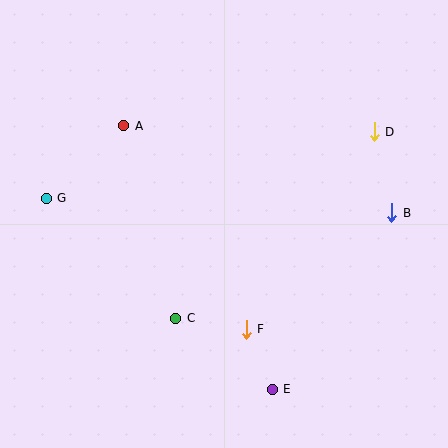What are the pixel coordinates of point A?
Point A is at (124, 126).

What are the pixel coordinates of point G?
Point G is at (46, 198).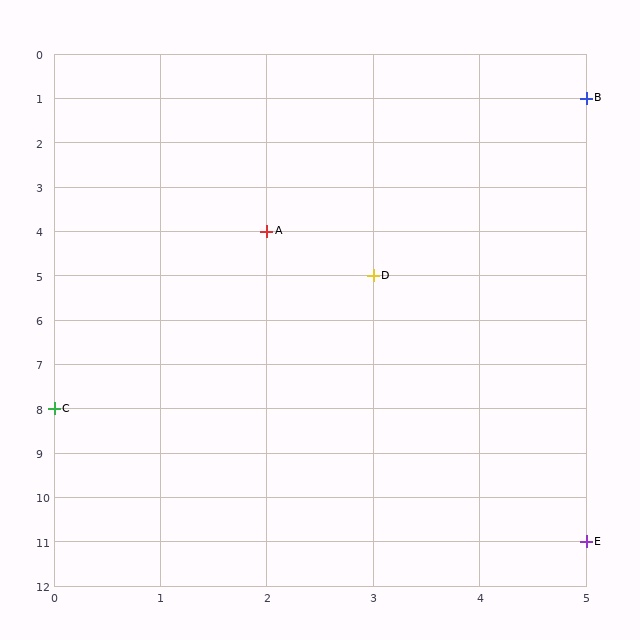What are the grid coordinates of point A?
Point A is at grid coordinates (2, 4).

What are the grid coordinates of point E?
Point E is at grid coordinates (5, 11).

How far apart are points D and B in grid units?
Points D and B are 2 columns and 4 rows apart (about 4.5 grid units diagonally).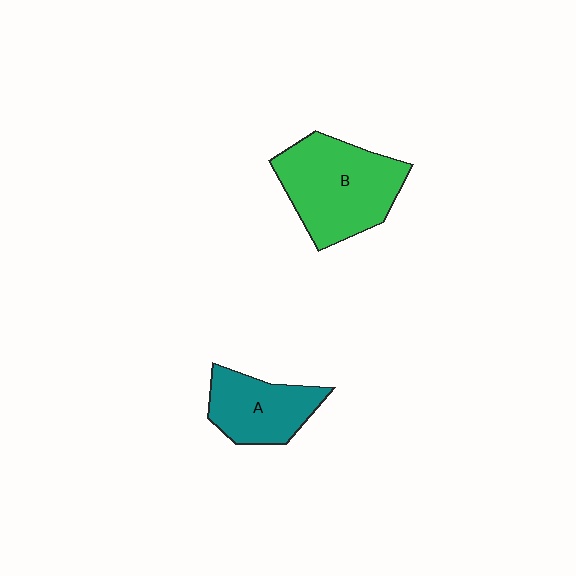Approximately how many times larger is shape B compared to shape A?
Approximately 1.6 times.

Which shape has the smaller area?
Shape A (teal).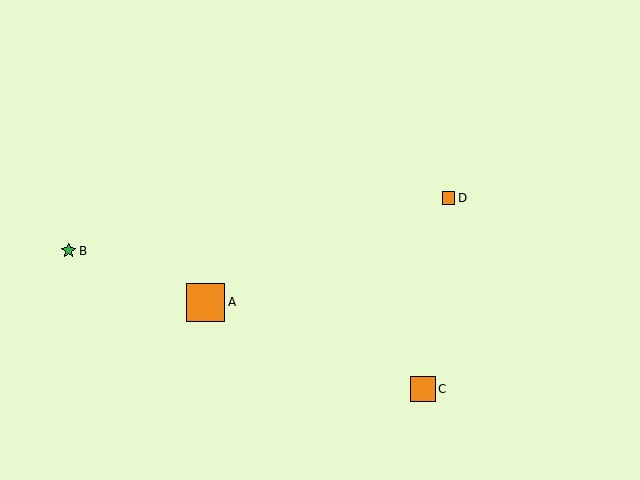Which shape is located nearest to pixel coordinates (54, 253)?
The green star (labeled B) at (68, 251) is nearest to that location.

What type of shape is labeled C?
Shape C is an orange square.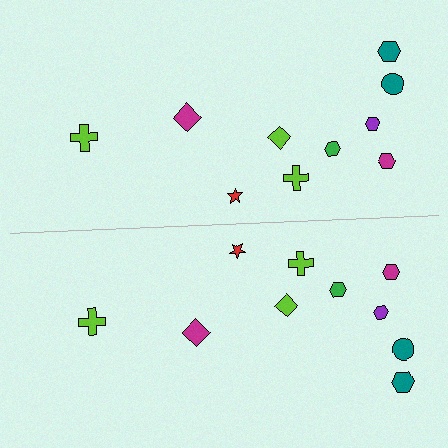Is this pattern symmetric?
Yes, this pattern has bilateral (reflection) symmetry.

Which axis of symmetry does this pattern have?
The pattern has a horizontal axis of symmetry running through the center of the image.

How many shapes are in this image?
There are 20 shapes in this image.